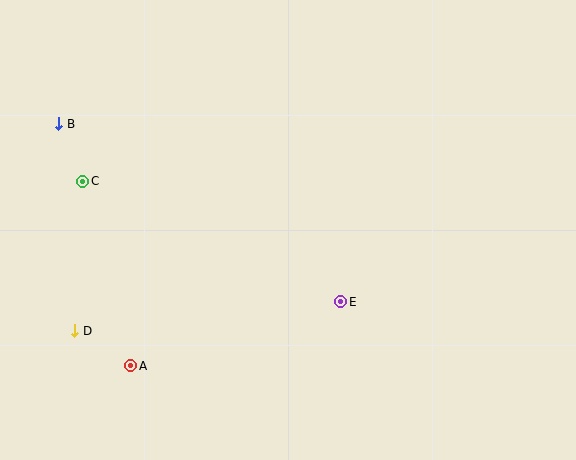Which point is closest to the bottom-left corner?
Point D is closest to the bottom-left corner.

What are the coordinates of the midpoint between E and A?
The midpoint between E and A is at (236, 334).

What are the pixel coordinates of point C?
Point C is at (83, 181).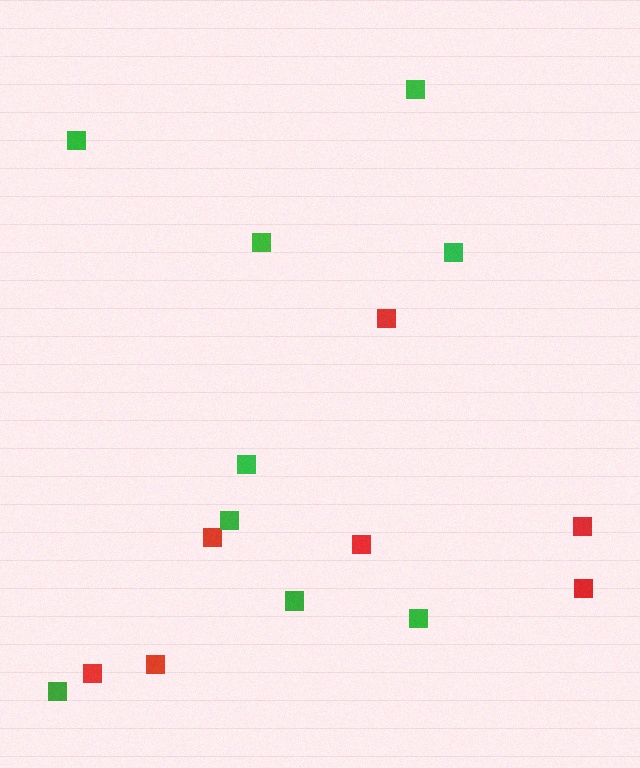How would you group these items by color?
There are 2 groups: one group of red squares (7) and one group of green squares (9).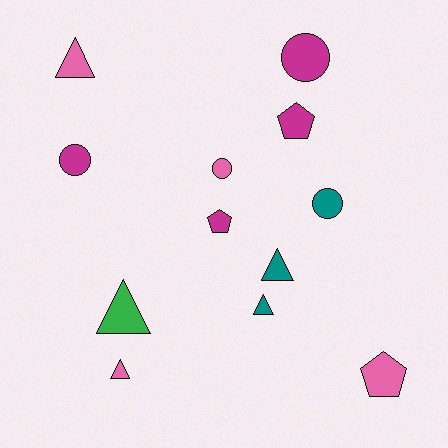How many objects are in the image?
There are 12 objects.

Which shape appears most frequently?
Triangle, with 5 objects.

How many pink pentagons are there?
There is 1 pink pentagon.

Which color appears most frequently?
Pink, with 4 objects.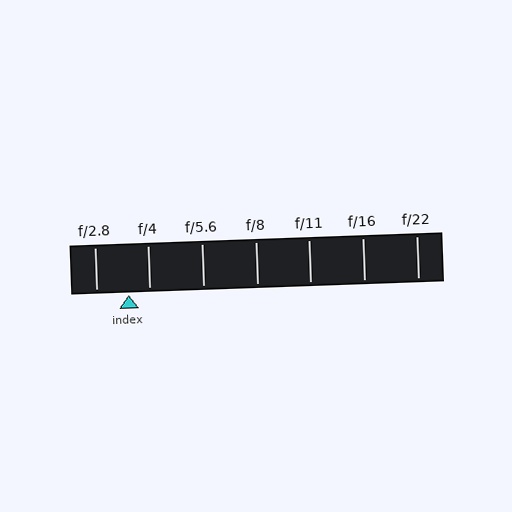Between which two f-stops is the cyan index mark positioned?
The index mark is between f/2.8 and f/4.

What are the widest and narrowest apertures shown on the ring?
The widest aperture shown is f/2.8 and the narrowest is f/22.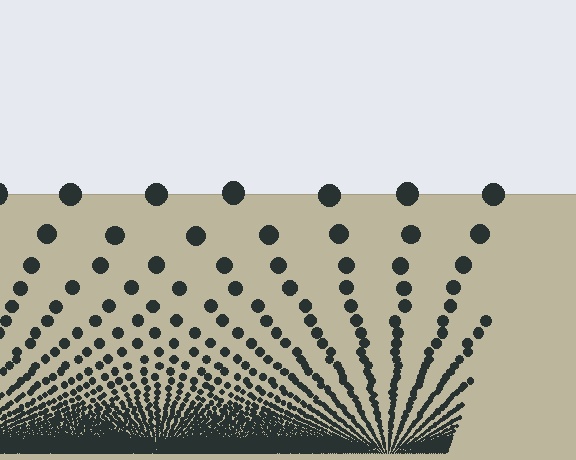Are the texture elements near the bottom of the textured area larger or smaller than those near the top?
Smaller. The gradient is inverted — elements near the bottom are smaller and denser.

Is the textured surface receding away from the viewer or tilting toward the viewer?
The surface appears to tilt toward the viewer. Texture elements get larger and sparser toward the top.